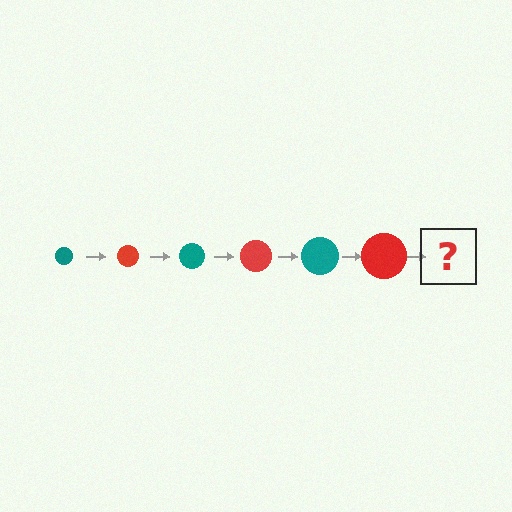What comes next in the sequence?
The next element should be a teal circle, larger than the previous one.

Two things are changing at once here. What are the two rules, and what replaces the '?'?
The two rules are that the circle grows larger each step and the color cycles through teal and red. The '?' should be a teal circle, larger than the previous one.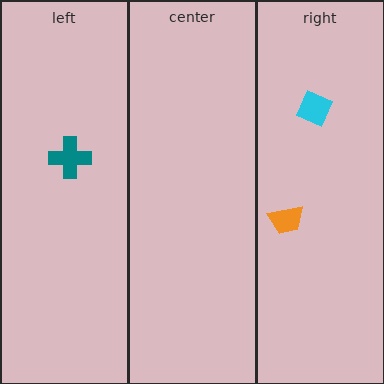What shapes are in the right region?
The orange trapezoid, the cyan diamond.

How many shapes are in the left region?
1.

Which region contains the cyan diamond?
The right region.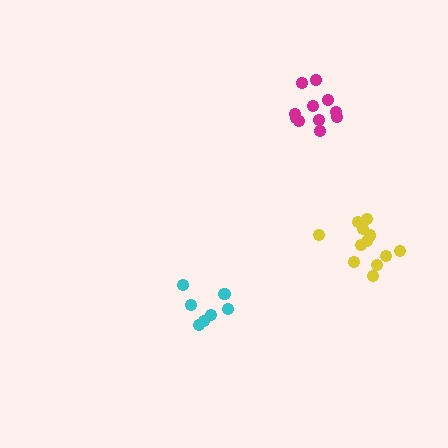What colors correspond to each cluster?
The clusters are colored: yellow, cyan, magenta.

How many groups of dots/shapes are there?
There are 3 groups.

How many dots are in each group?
Group 1: 13 dots, Group 2: 8 dots, Group 3: 11 dots (32 total).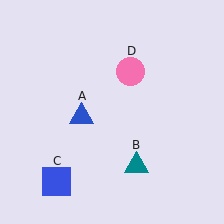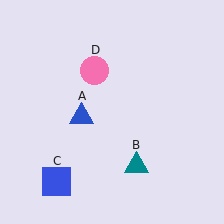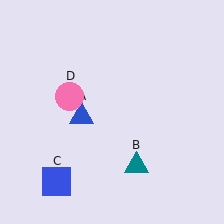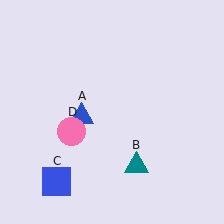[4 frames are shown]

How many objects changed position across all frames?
1 object changed position: pink circle (object D).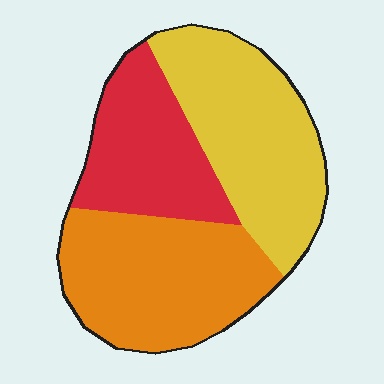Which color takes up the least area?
Red, at roughly 25%.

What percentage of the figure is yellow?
Yellow takes up between a third and a half of the figure.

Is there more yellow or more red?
Yellow.